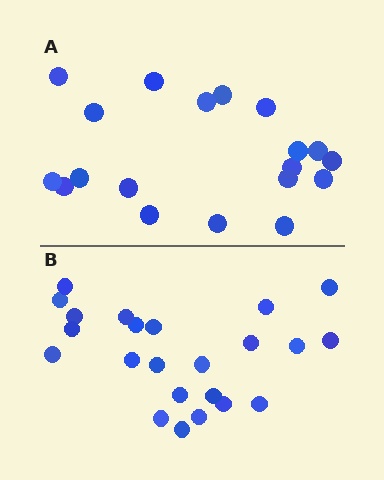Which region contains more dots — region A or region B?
Region B (the bottom region) has more dots.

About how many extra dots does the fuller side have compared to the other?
Region B has about 4 more dots than region A.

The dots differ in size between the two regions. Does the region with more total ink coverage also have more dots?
No. Region A has more total ink coverage because its dots are larger, but region B actually contains more individual dots. Total area can be misleading — the number of items is what matters here.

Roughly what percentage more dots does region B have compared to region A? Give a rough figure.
About 20% more.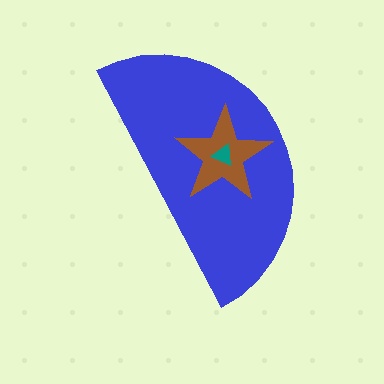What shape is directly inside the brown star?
The teal triangle.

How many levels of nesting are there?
3.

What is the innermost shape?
The teal triangle.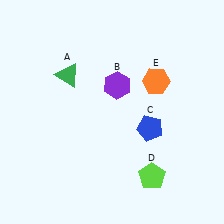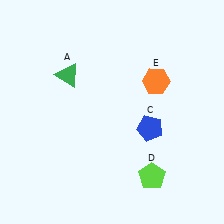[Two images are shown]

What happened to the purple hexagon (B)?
The purple hexagon (B) was removed in Image 2. It was in the top-right area of Image 1.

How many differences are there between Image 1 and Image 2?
There is 1 difference between the two images.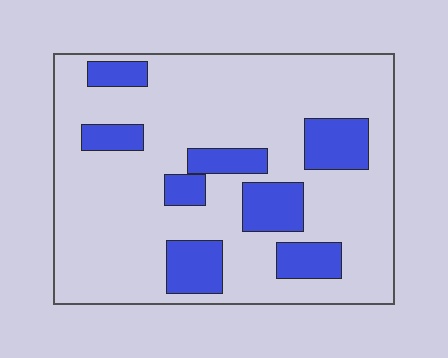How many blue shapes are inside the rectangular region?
8.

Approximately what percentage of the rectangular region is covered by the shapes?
Approximately 20%.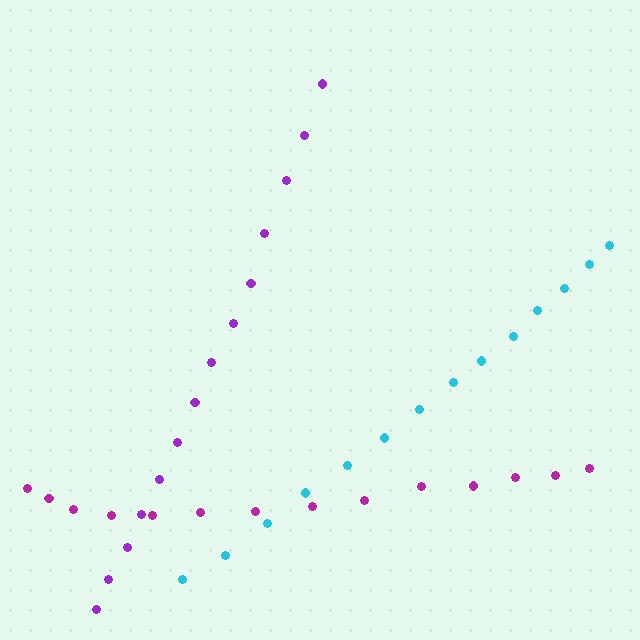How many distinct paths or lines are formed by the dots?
There are 3 distinct paths.